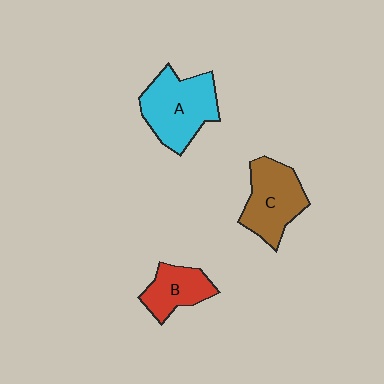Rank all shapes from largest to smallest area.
From largest to smallest: A (cyan), C (brown), B (red).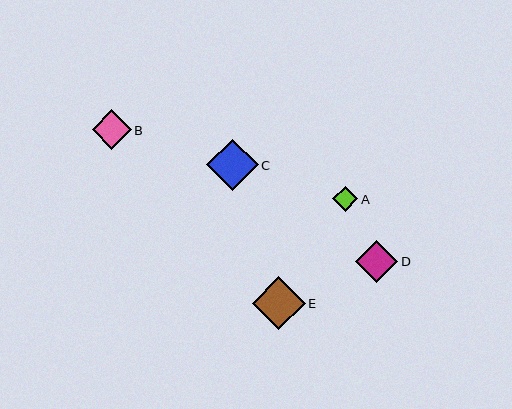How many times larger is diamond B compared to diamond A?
Diamond B is approximately 1.6 times the size of diamond A.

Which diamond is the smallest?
Diamond A is the smallest with a size of approximately 25 pixels.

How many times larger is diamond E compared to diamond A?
Diamond E is approximately 2.1 times the size of diamond A.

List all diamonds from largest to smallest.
From largest to smallest: E, C, D, B, A.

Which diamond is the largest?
Diamond E is the largest with a size of approximately 53 pixels.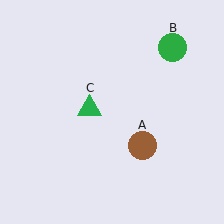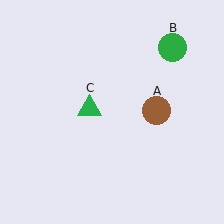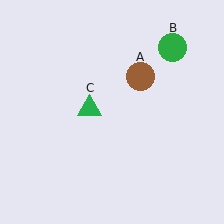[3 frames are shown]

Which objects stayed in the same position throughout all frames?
Green circle (object B) and green triangle (object C) remained stationary.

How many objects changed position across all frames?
1 object changed position: brown circle (object A).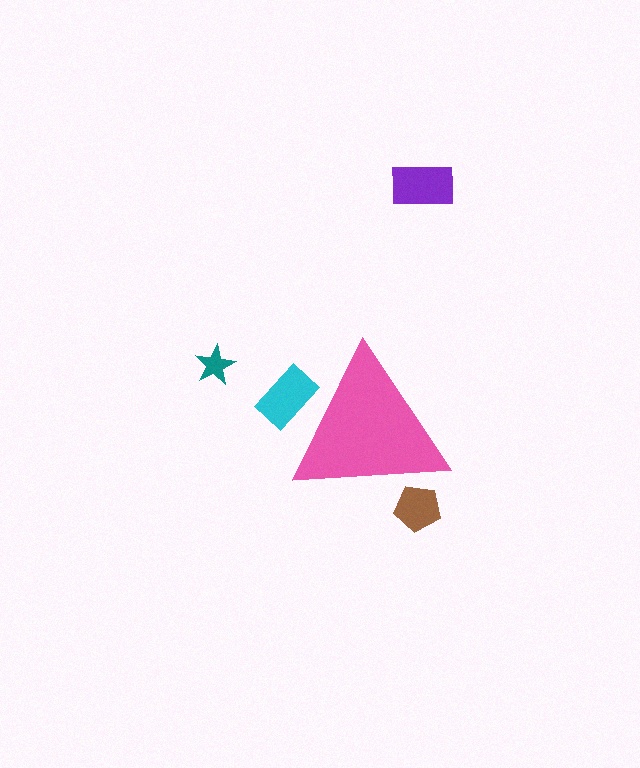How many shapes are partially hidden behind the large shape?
2 shapes are partially hidden.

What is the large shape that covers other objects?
A pink triangle.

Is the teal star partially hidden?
No, the teal star is fully visible.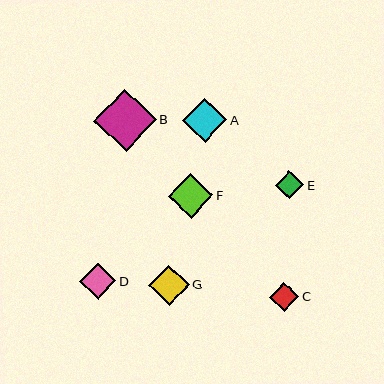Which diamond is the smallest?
Diamond C is the smallest with a size of approximately 29 pixels.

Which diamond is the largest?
Diamond B is the largest with a size of approximately 62 pixels.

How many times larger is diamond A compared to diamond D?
Diamond A is approximately 1.2 times the size of diamond D.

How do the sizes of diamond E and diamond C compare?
Diamond E and diamond C are approximately the same size.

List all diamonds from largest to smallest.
From largest to smallest: B, A, F, G, D, E, C.